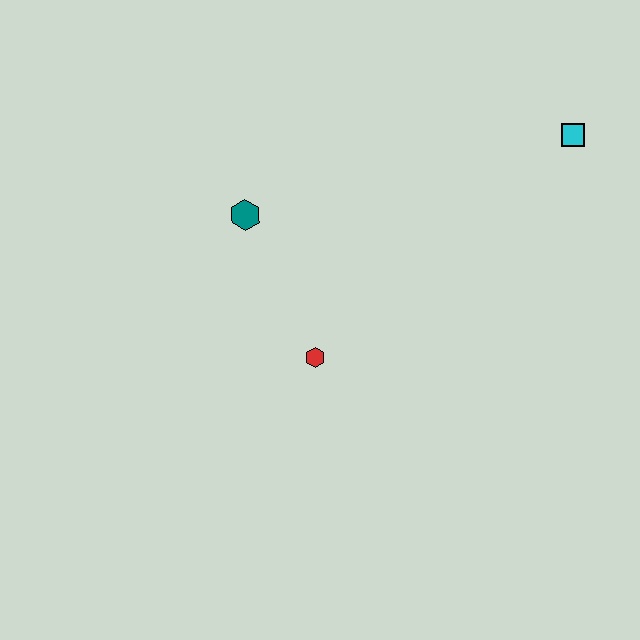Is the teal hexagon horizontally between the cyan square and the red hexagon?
No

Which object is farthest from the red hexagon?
The cyan square is farthest from the red hexagon.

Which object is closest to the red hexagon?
The teal hexagon is closest to the red hexagon.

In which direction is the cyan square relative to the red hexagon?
The cyan square is to the right of the red hexagon.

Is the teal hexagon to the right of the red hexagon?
No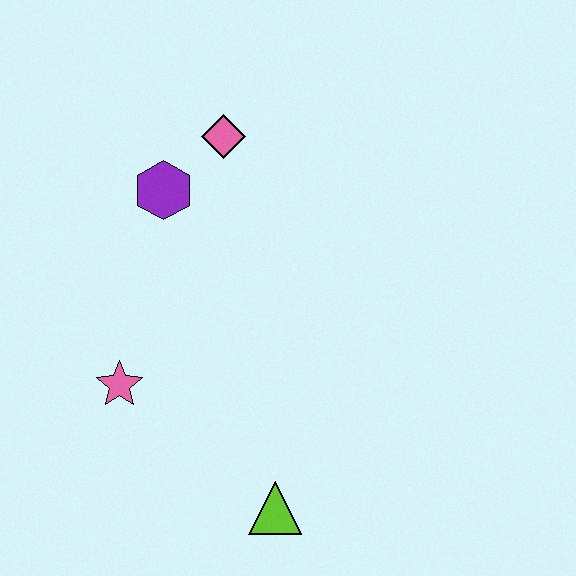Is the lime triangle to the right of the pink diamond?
Yes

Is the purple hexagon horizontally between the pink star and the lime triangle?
Yes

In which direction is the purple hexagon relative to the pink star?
The purple hexagon is above the pink star.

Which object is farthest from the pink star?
The pink diamond is farthest from the pink star.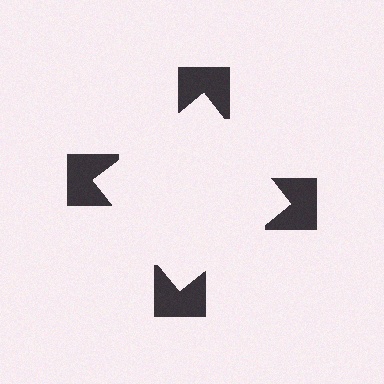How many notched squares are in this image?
There are 4 — one at each vertex of the illusory square.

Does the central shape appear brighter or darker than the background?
It typically appears slightly brighter than the background, even though no actual brightness change is drawn.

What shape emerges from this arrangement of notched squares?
An illusory square — its edges are inferred from the aligned wedge cuts in the notched squares, not physically drawn.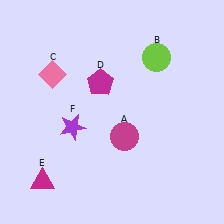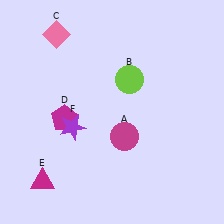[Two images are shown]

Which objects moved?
The objects that moved are: the lime circle (B), the pink diamond (C), the magenta pentagon (D).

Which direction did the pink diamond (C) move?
The pink diamond (C) moved up.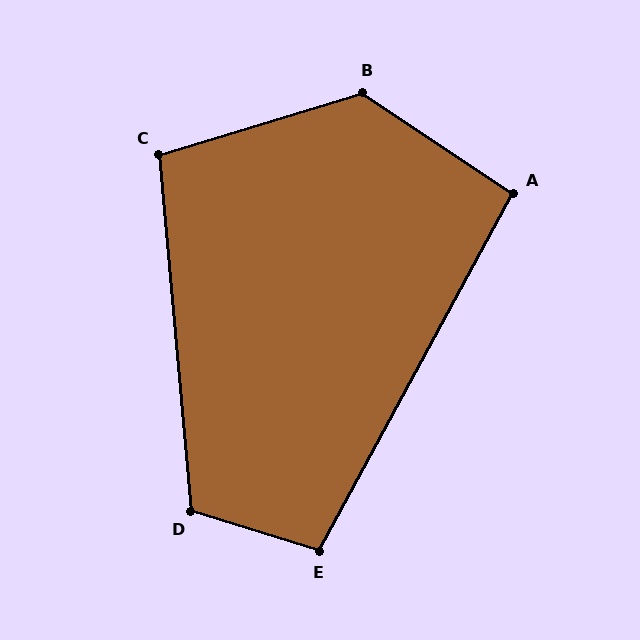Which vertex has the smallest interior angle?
A, at approximately 95 degrees.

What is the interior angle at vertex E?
Approximately 101 degrees (obtuse).